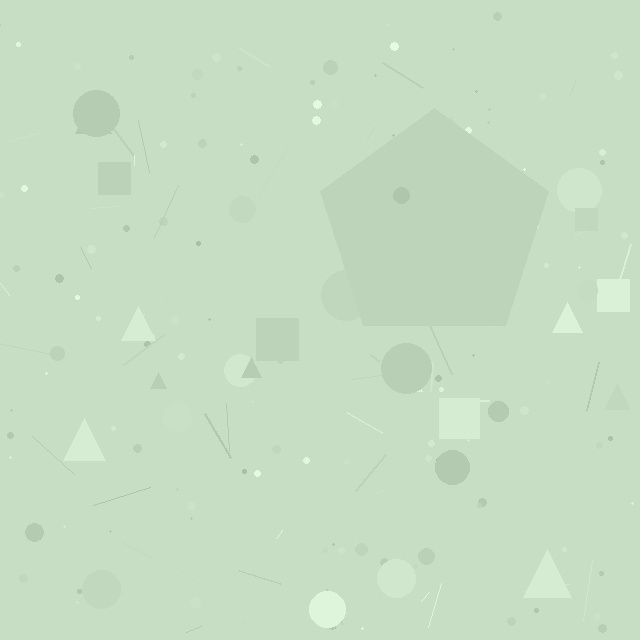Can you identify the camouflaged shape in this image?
The camouflaged shape is a pentagon.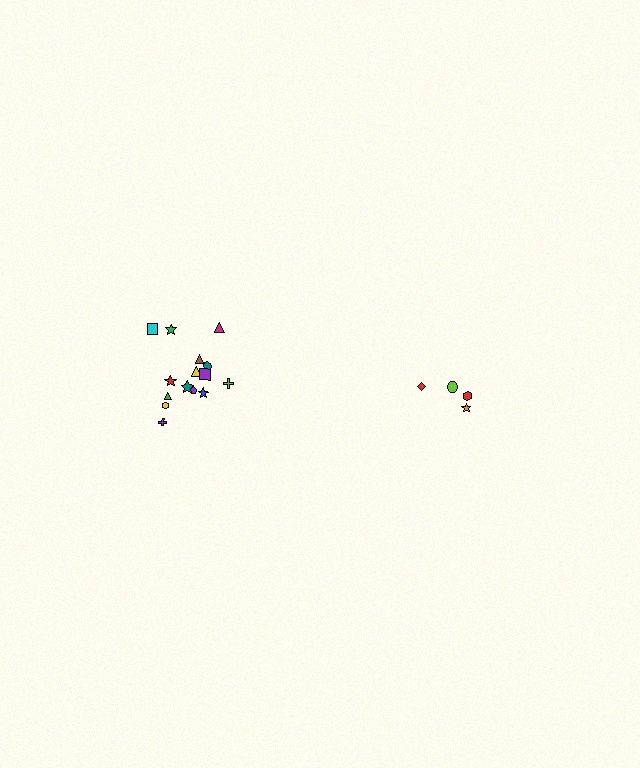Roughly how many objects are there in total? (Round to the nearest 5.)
Roughly 20 objects in total.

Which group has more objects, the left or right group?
The left group.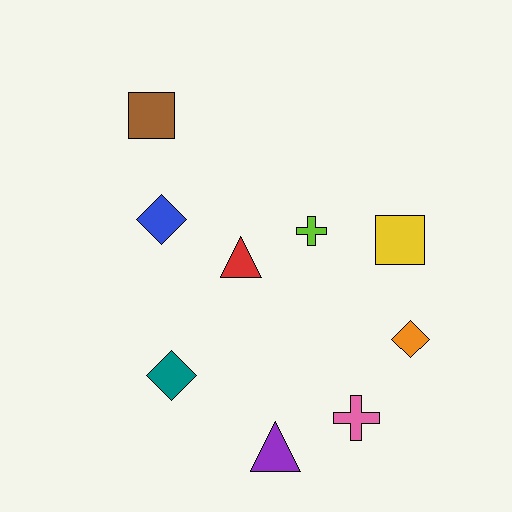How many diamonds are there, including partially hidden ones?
There are 3 diamonds.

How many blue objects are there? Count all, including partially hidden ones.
There is 1 blue object.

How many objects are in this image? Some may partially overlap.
There are 9 objects.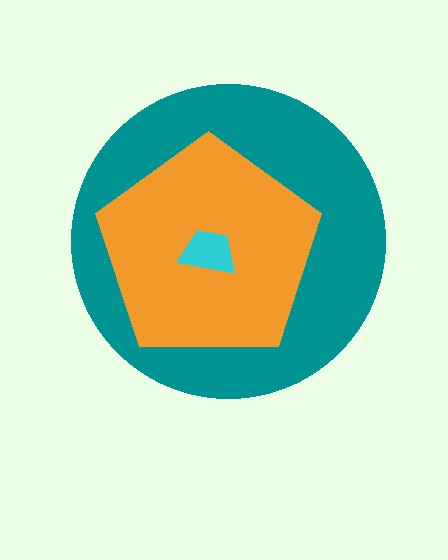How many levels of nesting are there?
3.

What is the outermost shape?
The teal circle.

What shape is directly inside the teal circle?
The orange pentagon.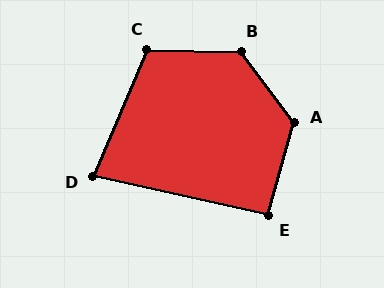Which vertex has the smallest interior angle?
D, at approximately 80 degrees.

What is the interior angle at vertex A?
Approximately 128 degrees (obtuse).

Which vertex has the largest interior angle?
B, at approximately 128 degrees.